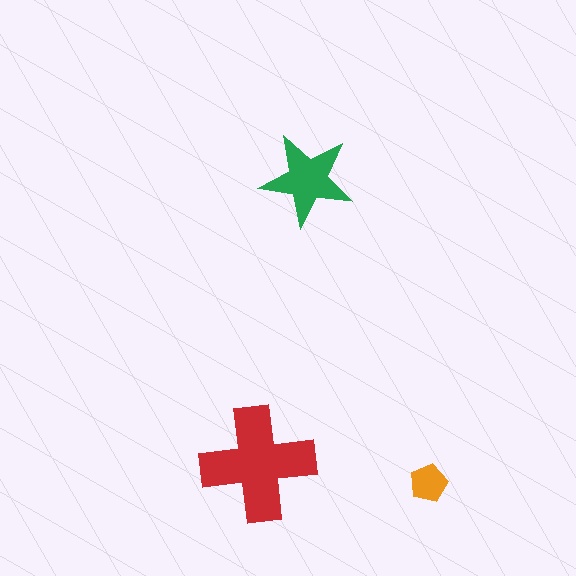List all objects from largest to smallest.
The red cross, the green star, the orange pentagon.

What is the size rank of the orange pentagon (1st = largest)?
3rd.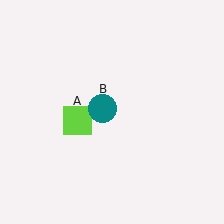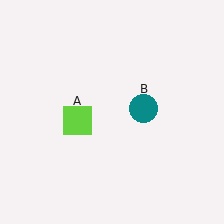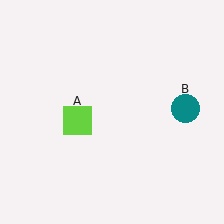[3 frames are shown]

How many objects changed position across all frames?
1 object changed position: teal circle (object B).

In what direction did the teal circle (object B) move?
The teal circle (object B) moved right.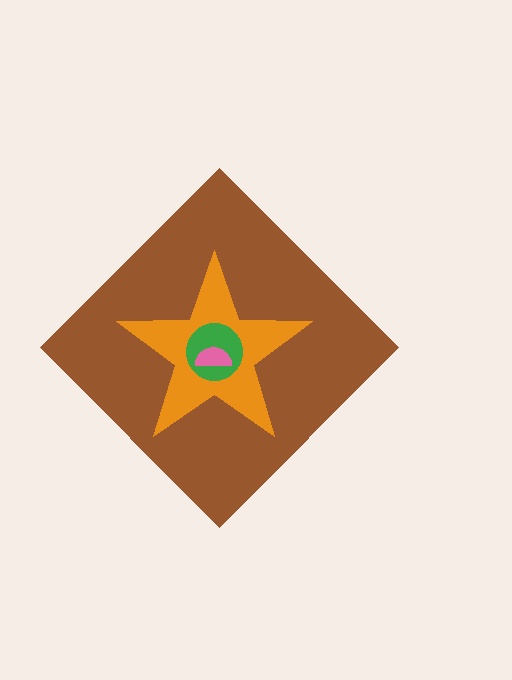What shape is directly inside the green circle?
The pink semicircle.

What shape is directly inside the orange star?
The green circle.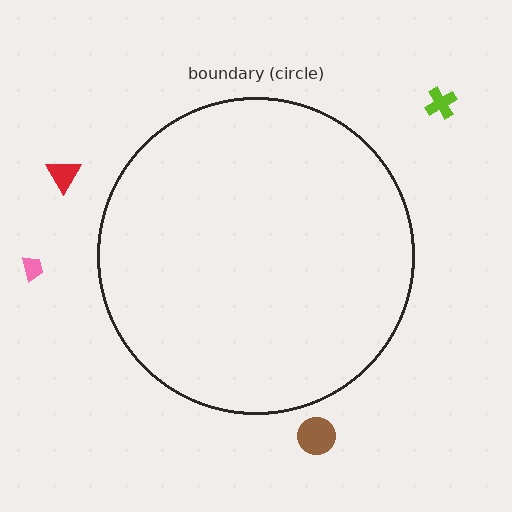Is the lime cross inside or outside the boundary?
Outside.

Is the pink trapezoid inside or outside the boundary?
Outside.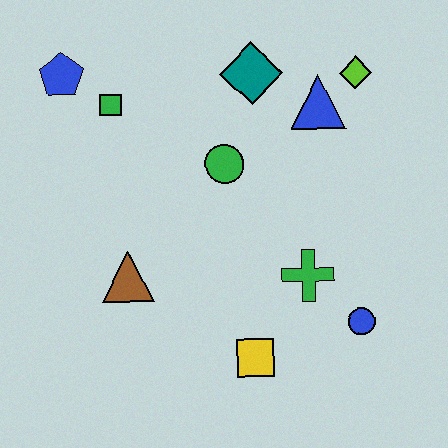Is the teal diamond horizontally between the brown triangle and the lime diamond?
Yes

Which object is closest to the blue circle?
The green cross is closest to the blue circle.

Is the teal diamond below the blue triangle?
No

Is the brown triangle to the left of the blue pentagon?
No